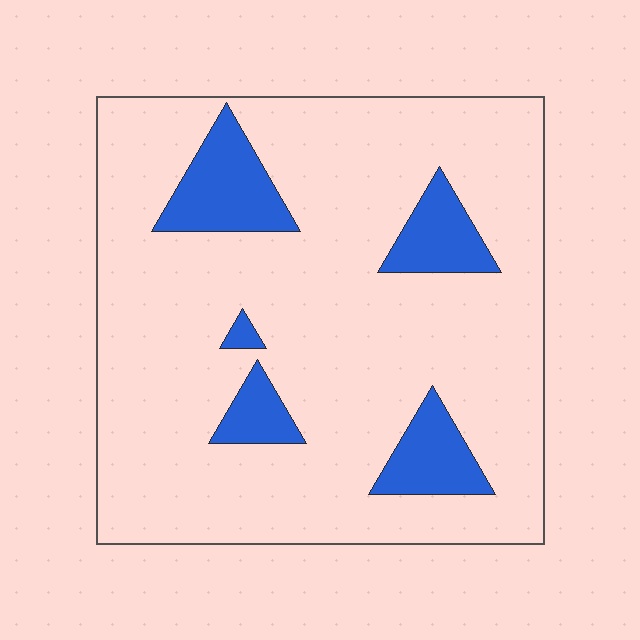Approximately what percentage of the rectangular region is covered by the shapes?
Approximately 15%.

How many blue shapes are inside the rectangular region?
5.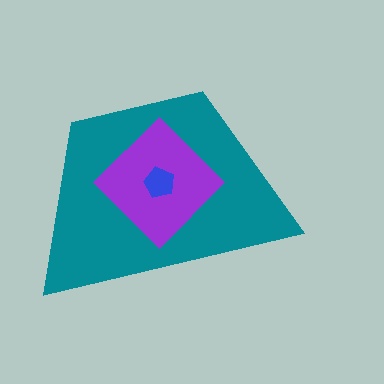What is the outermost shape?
The teal trapezoid.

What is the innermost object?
The blue pentagon.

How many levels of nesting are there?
3.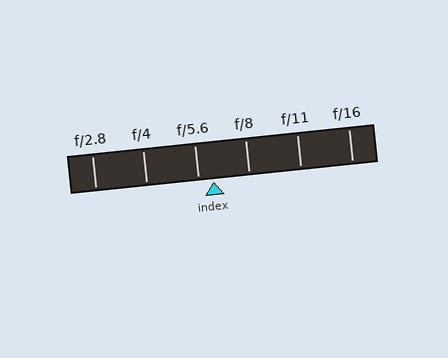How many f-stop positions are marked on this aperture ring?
There are 6 f-stop positions marked.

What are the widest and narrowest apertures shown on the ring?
The widest aperture shown is f/2.8 and the narrowest is f/16.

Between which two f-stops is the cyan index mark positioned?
The index mark is between f/5.6 and f/8.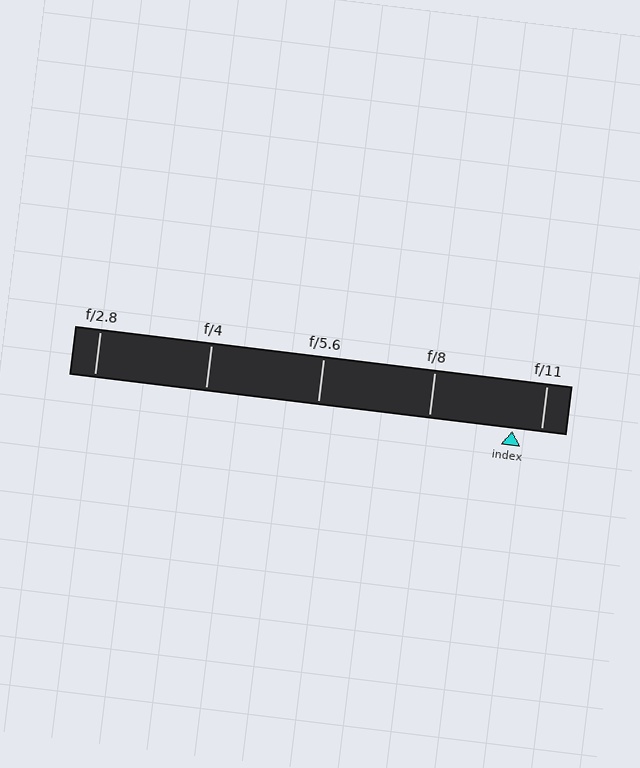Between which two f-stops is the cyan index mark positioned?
The index mark is between f/8 and f/11.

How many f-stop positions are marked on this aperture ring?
There are 5 f-stop positions marked.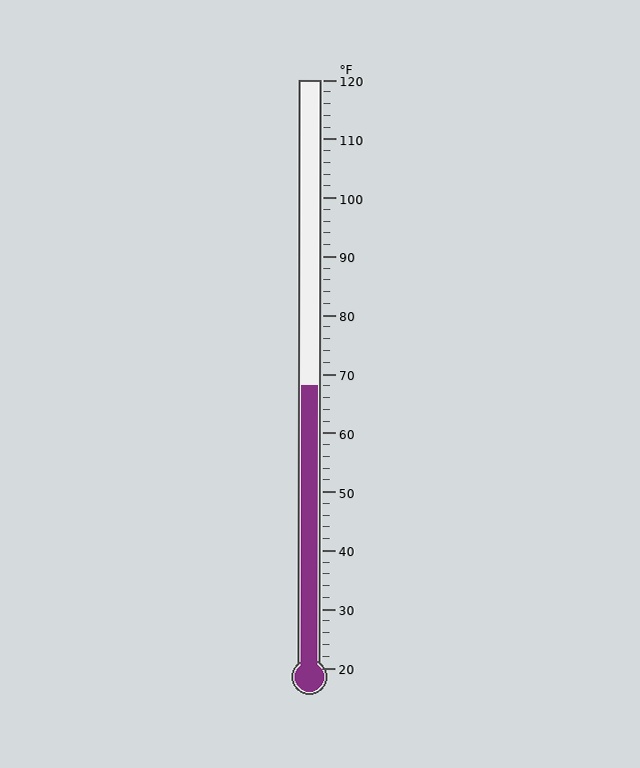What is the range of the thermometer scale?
The thermometer scale ranges from 20°F to 120°F.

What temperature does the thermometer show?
The thermometer shows approximately 68°F.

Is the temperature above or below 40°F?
The temperature is above 40°F.